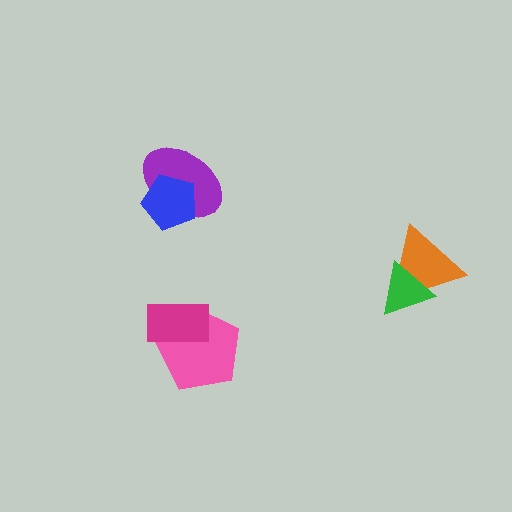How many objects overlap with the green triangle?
1 object overlaps with the green triangle.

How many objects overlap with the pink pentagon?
1 object overlaps with the pink pentagon.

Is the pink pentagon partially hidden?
Yes, it is partially covered by another shape.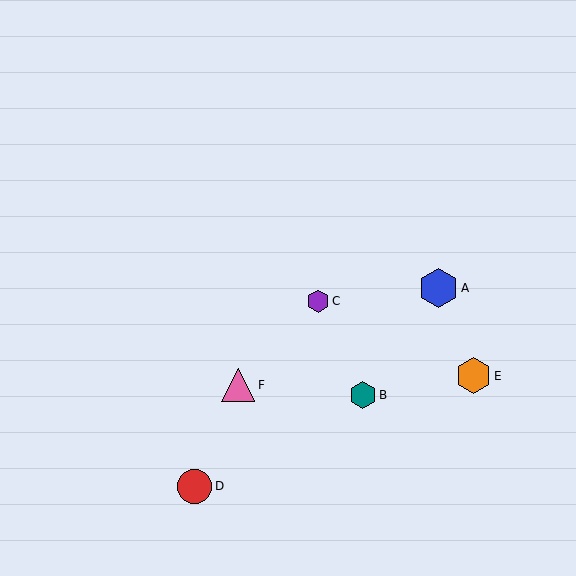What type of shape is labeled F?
Shape F is a pink triangle.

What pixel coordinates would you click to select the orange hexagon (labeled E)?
Click at (473, 376) to select the orange hexagon E.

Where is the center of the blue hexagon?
The center of the blue hexagon is at (439, 288).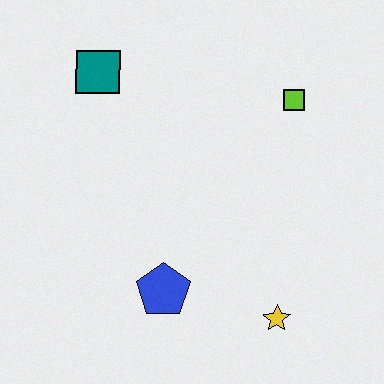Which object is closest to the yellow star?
The blue pentagon is closest to the yellow star.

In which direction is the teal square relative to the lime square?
The teal square is to the left of the lime square.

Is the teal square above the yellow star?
Yes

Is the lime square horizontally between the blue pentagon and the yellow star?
No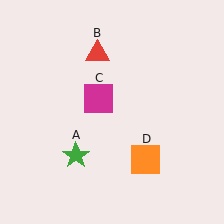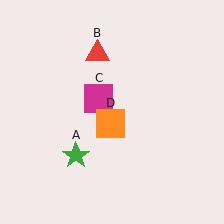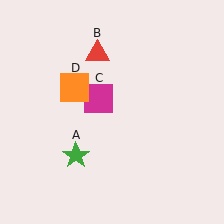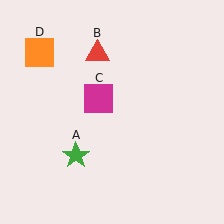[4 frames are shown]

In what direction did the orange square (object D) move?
The orange square (object D) moved up and to the left.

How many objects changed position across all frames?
1 object changed position: orange square (object D).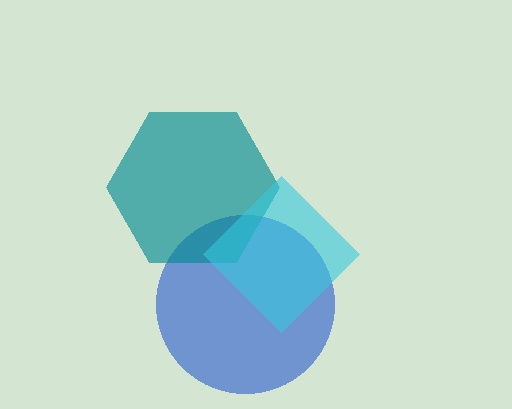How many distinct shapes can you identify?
There are 3 distinct shapes: a blue circle, a teal hexagon, a cyan diamond.